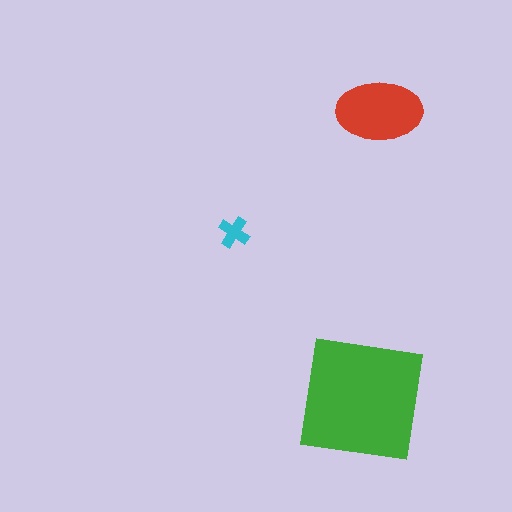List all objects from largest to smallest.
The green square, the red ellipse, the cyan cross.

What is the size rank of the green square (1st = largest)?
1st.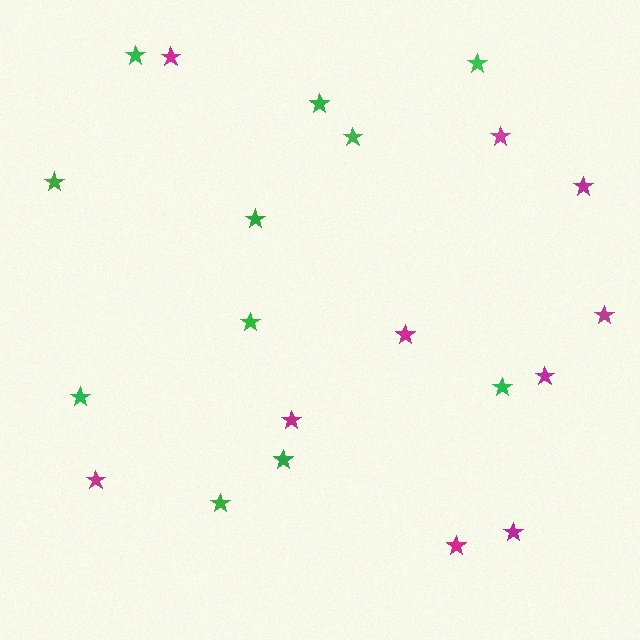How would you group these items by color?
There are 2 groups: one group of magenta stars (10) and one group of green stars (11).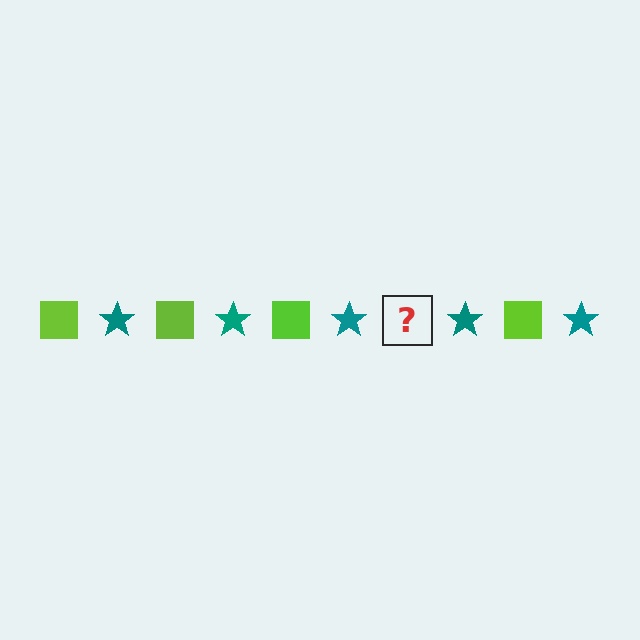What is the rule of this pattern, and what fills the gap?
The rule is that the pattern alternates between lime square and teal star. The gap should be filled with a lime square.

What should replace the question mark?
The question mark should be replaced with a lime square.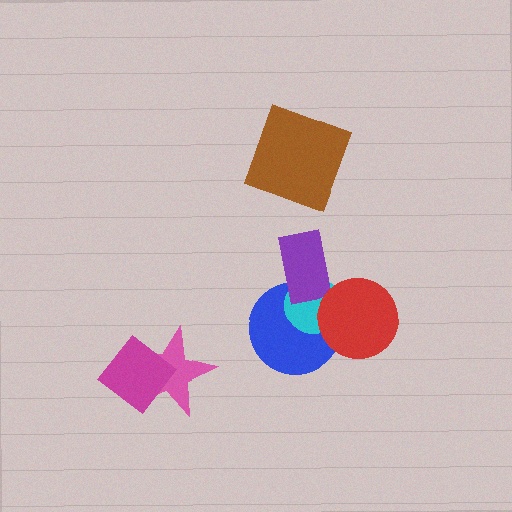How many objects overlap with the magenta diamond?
1 object overlaps with the magenta diamond.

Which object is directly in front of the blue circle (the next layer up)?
The cyan circle is directly in front of the blue circle.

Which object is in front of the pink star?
The magenta diamond is in front of the pink star.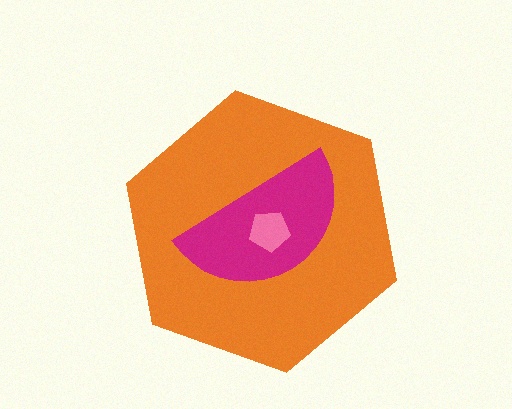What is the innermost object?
The pink pentagon.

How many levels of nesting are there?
3.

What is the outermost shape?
The orange hexagon.